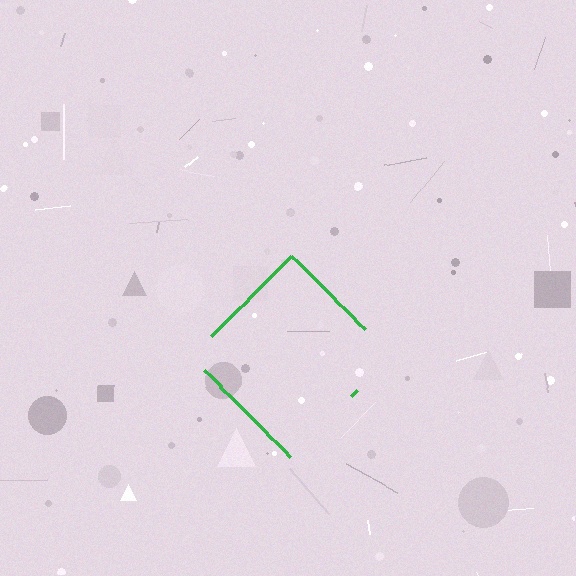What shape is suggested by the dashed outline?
The dashed outline suggests a diamond.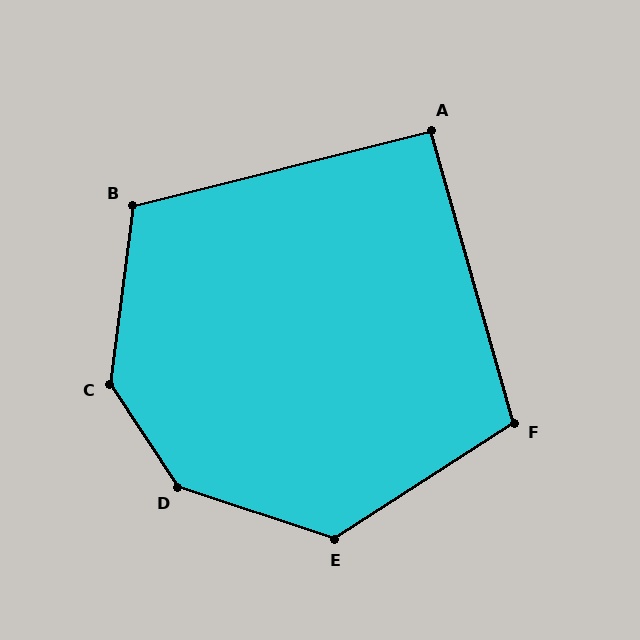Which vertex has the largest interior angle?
D, at approximately 142 degrees.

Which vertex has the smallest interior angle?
A, at approximately 92 degrees.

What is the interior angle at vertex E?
Approximately 129 degrees (obtuse).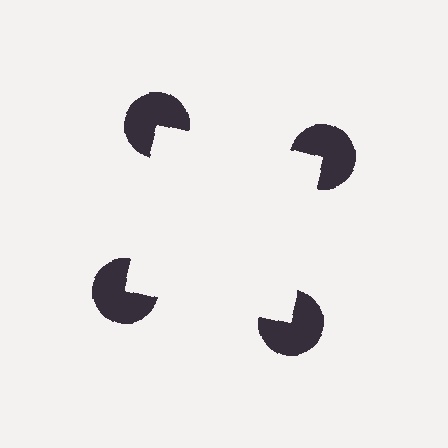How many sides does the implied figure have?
4 sides.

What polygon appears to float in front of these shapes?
An illusory square — its edges are inferred from the aligned wedge cuts in the pac-man discs, not physically drawn.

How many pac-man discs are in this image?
There are 4 — one at each vertex of the illusory square.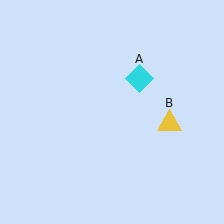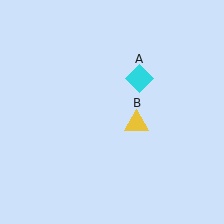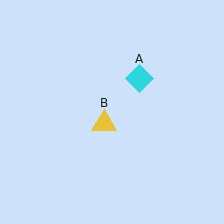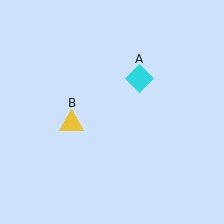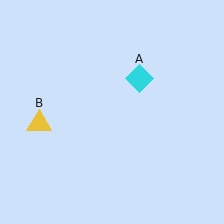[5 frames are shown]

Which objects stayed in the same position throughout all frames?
Cyan diamond (object A) remained stationary.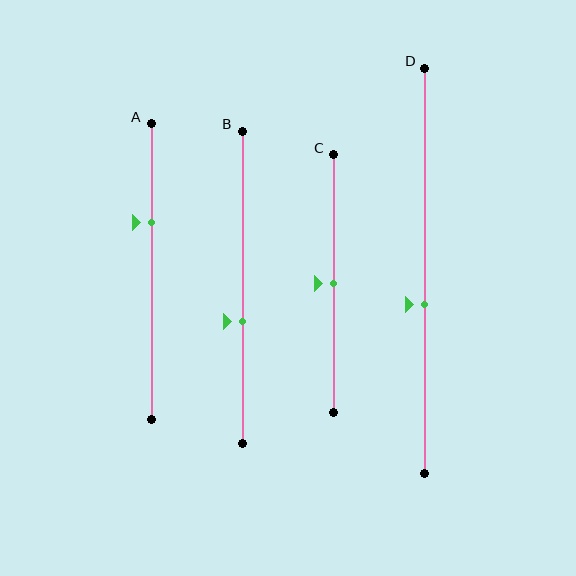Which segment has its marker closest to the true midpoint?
Segment C has its marker closest to the true midpoint.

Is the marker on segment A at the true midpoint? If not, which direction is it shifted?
No, the marker on segment A is shifted upward by about 17% of the segment length.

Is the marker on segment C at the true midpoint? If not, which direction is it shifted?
Yes, the marker on segment C is at the true midpoint.